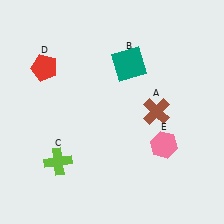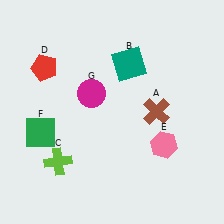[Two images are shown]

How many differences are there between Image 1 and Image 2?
There are 2 differences between the two images.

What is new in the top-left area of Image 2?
A magenta circle (G) was added in the top-left area of Image 2.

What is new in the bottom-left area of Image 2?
A green square (F) was added in the bottom-left area of Image 2.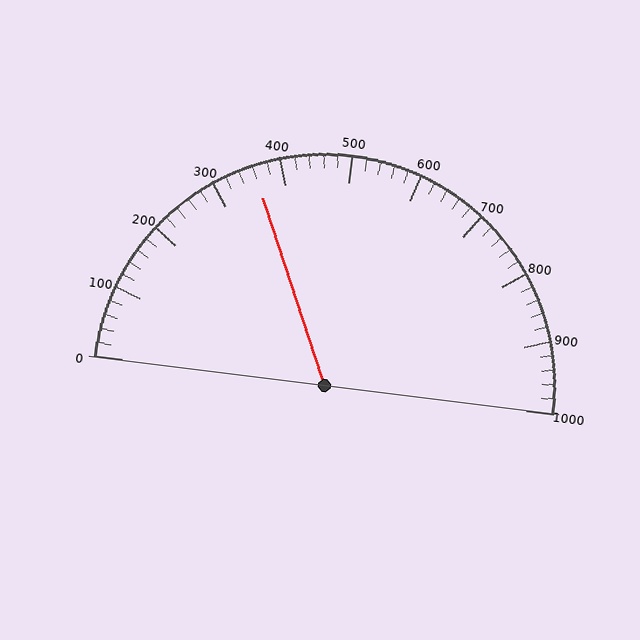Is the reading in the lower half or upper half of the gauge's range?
The reading is in the lower half of the range (0 to 1000).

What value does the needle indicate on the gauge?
The needle indicates approximately 360.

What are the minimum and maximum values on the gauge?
The gauge ranges from 0 to 1000.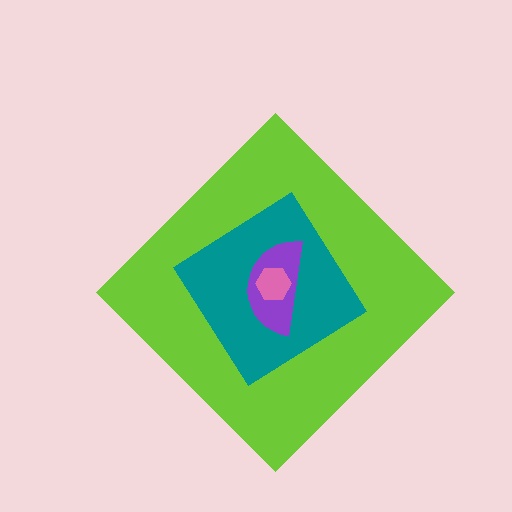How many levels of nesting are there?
4.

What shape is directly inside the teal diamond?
The purple semicircle.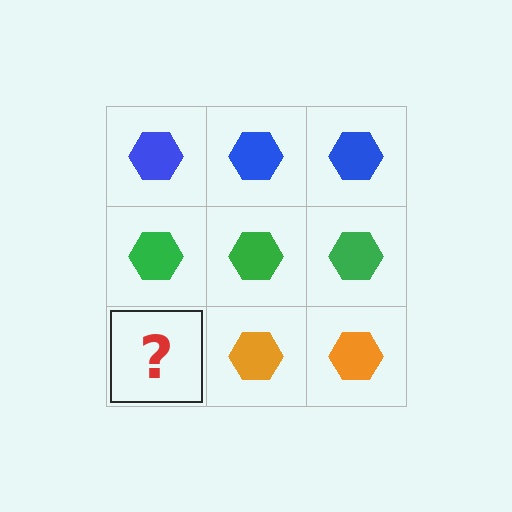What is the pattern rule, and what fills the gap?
The rule is that each row has a consistent color. The gap should be filled with an orange hexagon.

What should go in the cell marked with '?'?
The missing cell should contain an orange hexagon.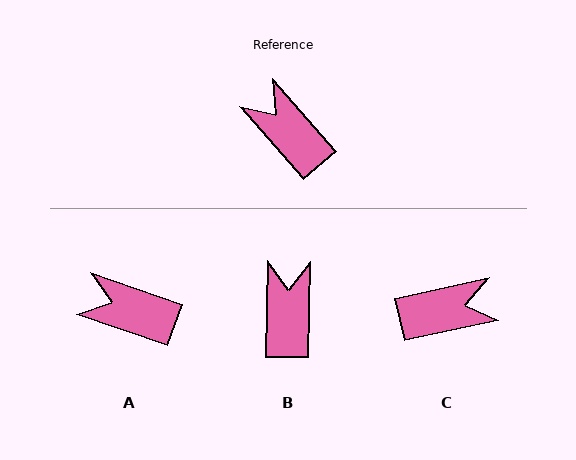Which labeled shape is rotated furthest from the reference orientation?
C, about 118 degrees away.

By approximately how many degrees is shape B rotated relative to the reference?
Approximately 42 degrees clockwise.